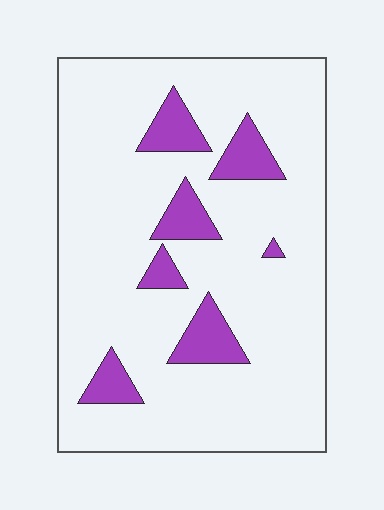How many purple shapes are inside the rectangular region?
7.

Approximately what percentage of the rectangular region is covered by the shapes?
Approximately 15%.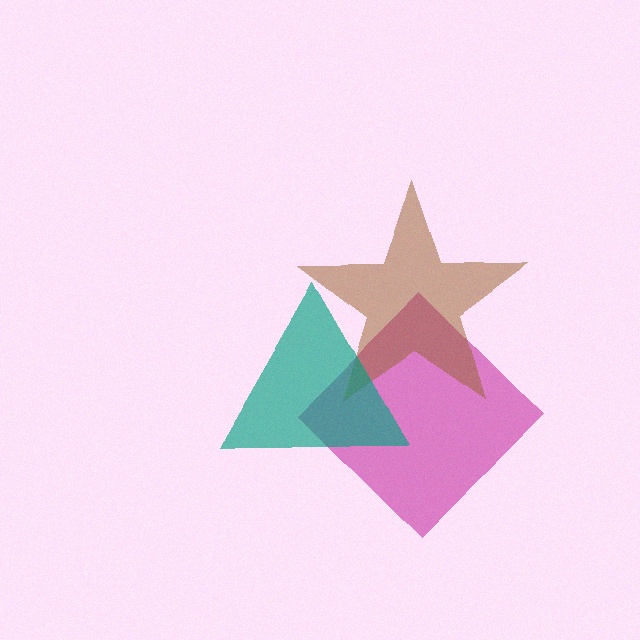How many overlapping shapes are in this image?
There are 3 overlapping shapes in the image.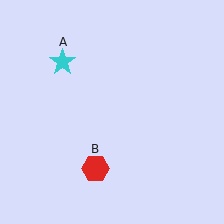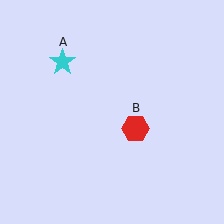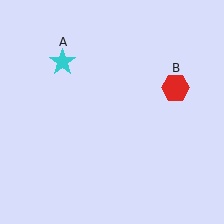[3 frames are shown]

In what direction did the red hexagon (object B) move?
The red hexagon (object B) moved up and to the right.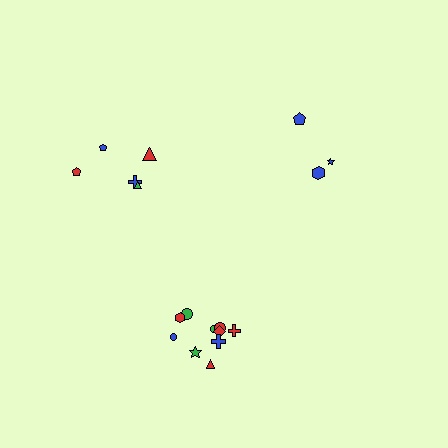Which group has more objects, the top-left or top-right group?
The top-left group.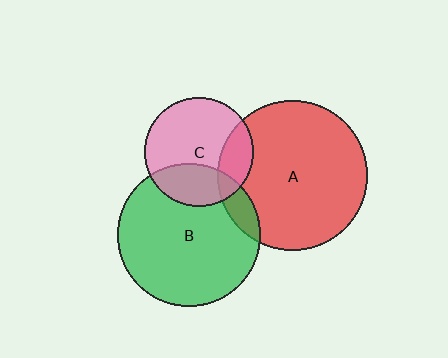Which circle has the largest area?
Circle A (red).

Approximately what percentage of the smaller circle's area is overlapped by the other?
Approximately 10%.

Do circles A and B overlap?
Yes.